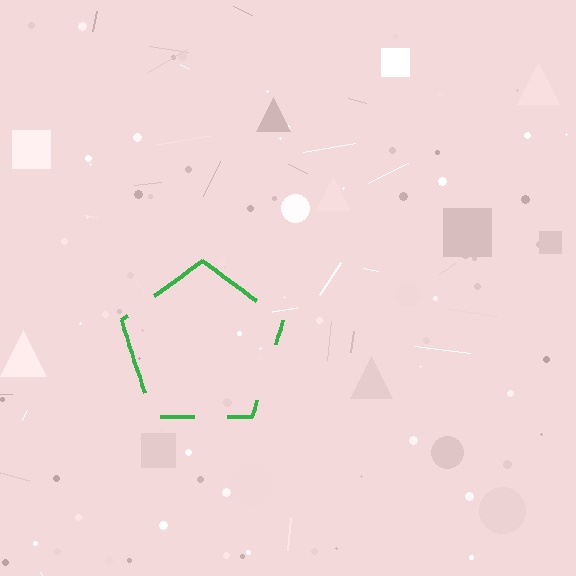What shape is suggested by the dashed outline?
The dashed outline suggests a pentagon.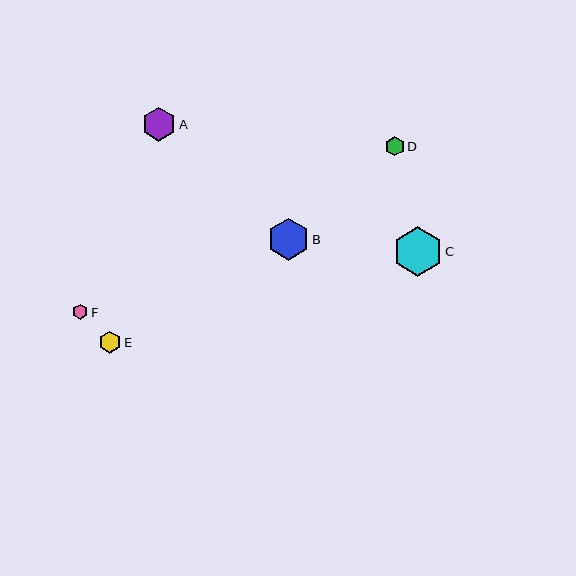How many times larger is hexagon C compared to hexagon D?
Hexagon C is approximately 2.6 times the size of hexagon D.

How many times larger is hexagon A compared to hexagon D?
Hexagon A is approximately 1.8 times the size of hexagon D.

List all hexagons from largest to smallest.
From largest to smallest: C, B, A, E, D, F.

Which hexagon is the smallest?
Hexagon F is the smallest with a size of approximately 15 pixels.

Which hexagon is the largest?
Hexagon C is the largest with a size of approximately 49 pixels.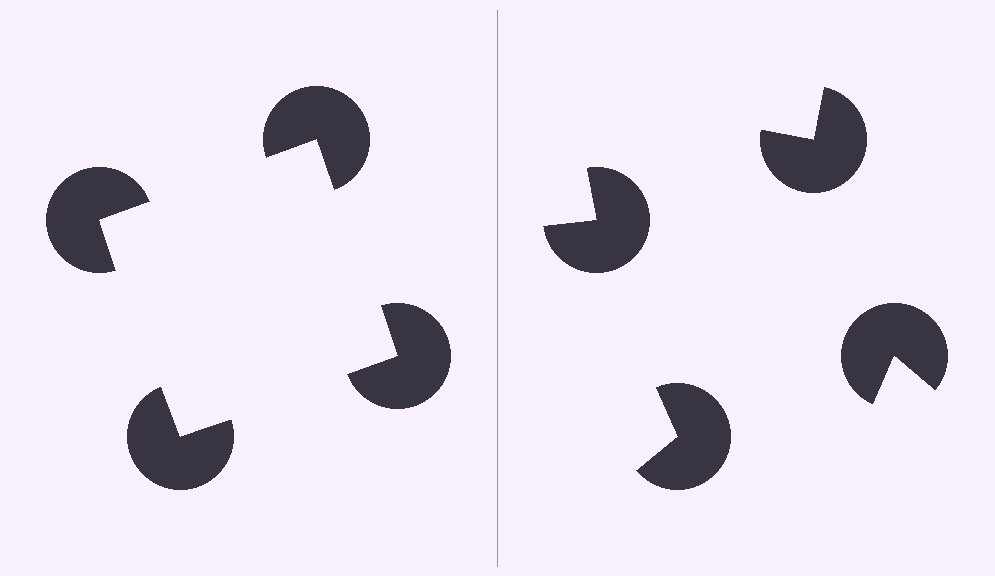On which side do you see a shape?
An illusory square appears on the left side. On the right side the wedge cuts are rotated, so no coherent shape forms.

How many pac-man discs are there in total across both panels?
8 — 4 on each side.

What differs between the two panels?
The pac-man discs are positioned identically on both sides; only the wedge orientations differ. On the left they align to a square; on the right they are misaligned.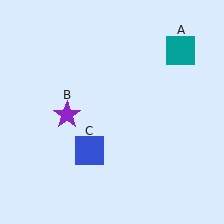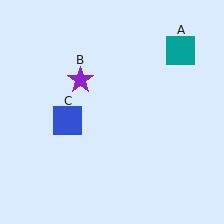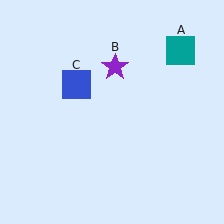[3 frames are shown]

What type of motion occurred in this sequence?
The purple star (object B), blue square (object C) rotated clockwise around the center of the scene.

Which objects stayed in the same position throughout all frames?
Teal square (object A) remained stationary.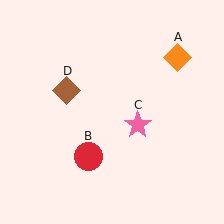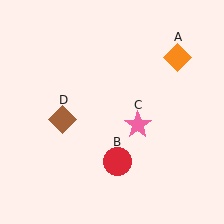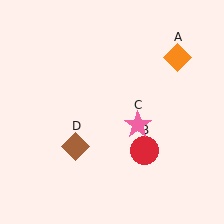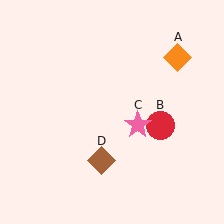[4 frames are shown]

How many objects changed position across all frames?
2 objects changed position: red circle (object B), brown diamond (object D).